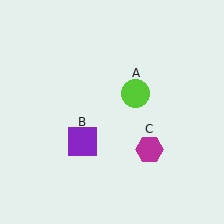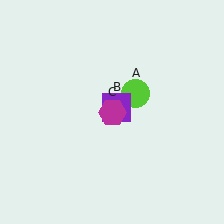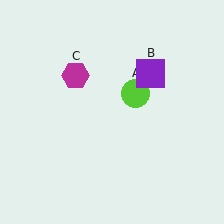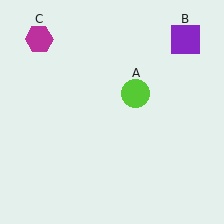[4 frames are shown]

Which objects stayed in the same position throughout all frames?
Lime circle (object A) remained stationary.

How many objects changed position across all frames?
2 objects changed position: purple square (object B), magenta hexagon (object C).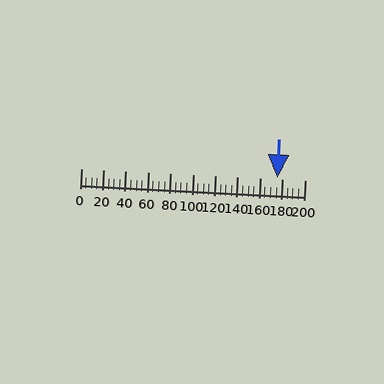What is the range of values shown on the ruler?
The ruler shows values from 0 to 200.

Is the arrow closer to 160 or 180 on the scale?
The arrow is closer to 180.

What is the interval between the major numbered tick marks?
The major tick marks are spaced 20 units apart.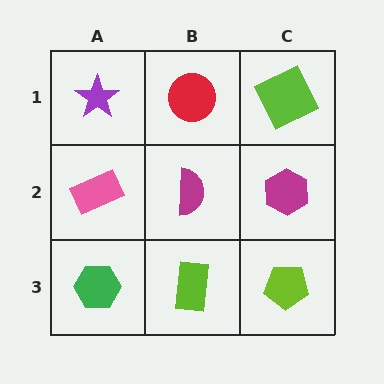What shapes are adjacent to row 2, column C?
A lime square (row 1, column C), a lime pentagon (row 3, column C), a magenta semicircle (row 2, column B).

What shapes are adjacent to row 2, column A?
A purple star (row 1, column A), a green hexagon (row 3, column A), a magenta semicircle (row 2, column B).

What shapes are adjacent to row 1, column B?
A magenta semicircle (row 2, column B), a purple star (row 1, column A), a lime square (row 1, column C).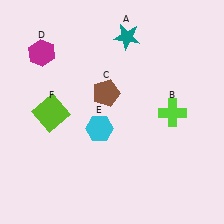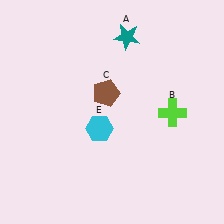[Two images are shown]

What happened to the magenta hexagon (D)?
The magenta hexagon (D) was removed in Image 2. It was in the top-left area of Image 1.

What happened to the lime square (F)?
The lime square (F) was removed in Image 2. It was in the bottom-left area of Image 1.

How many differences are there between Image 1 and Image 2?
There are 2 differences between the two images.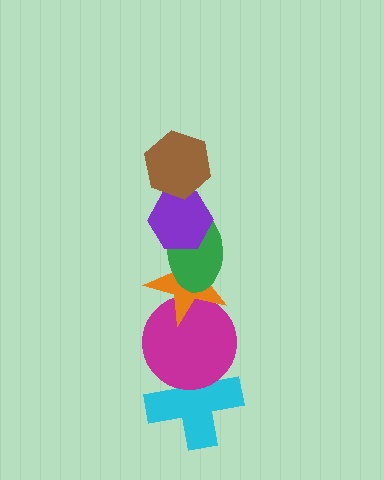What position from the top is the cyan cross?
The cyan cross is 6th from the top.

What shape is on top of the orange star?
The green ellipse is on top of the orange star.